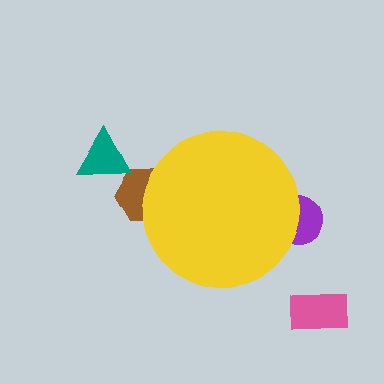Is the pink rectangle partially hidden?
No, the pink rectangle is fully visible.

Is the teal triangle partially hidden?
No, the teal triangle is fully visible.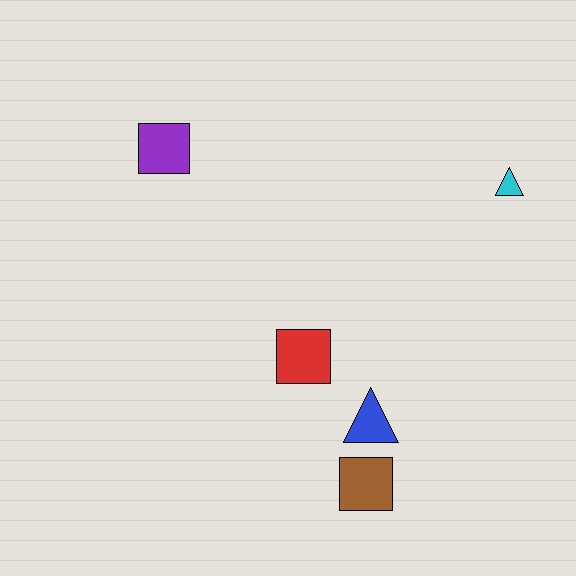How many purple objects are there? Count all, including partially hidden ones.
There is 1 purple object.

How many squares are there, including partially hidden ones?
There are 3 squares.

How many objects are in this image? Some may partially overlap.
There are 5 objects.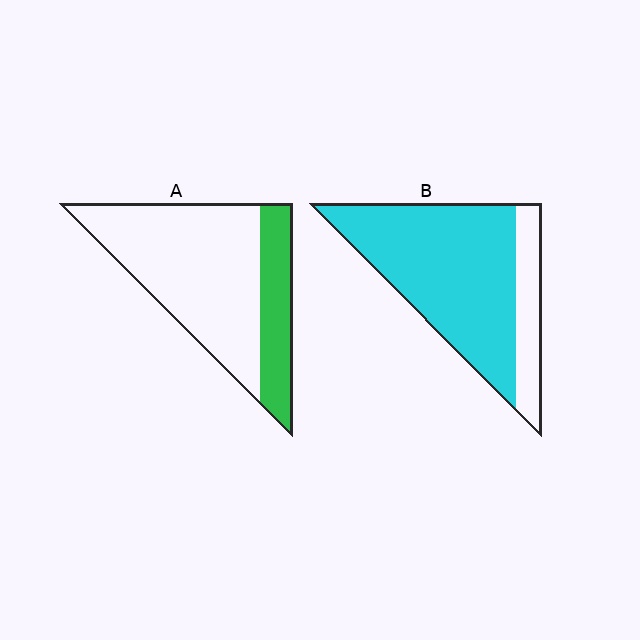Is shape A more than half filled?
No.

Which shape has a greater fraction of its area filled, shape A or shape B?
Shape B.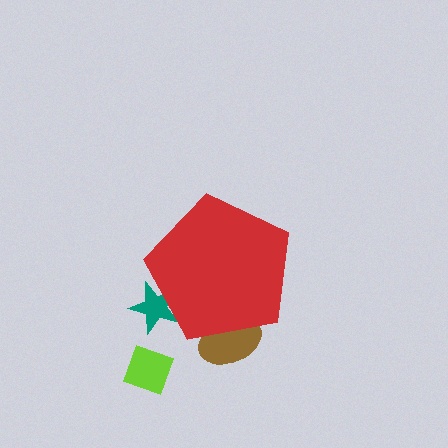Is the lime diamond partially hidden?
No, the lime diamond is fully visible.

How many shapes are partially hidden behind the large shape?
2 shapes are partially hidden.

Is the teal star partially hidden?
Yes, the teal star is partially hidden behind the red pentagon.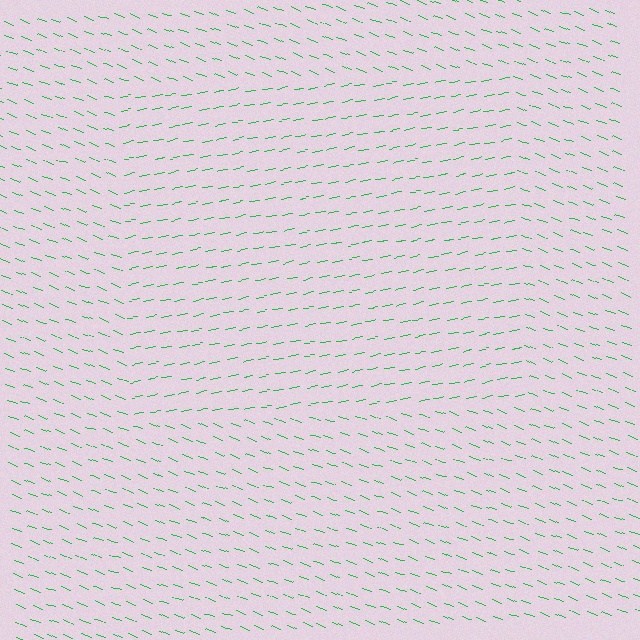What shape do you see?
I see a rectangle.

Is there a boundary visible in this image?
Yes, there is a texture boundary formed by a change in line orientation.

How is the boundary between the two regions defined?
The boundary is defined purely by a change in line orientation (approximately 32 degrees difference). All lines are the same color and thickness.